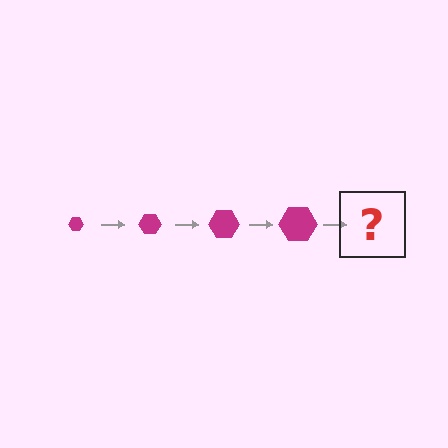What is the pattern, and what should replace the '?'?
The pattern is that the hexagon gets progressively larger each step. The '?' should be a magenta hexagon, larger than the previous one.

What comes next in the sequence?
The next element should be a magenta hexagon, larger than the previous one.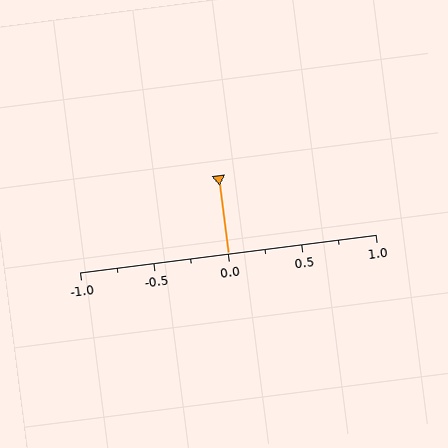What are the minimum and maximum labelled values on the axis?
The axis runs from -1.0 to 1.0.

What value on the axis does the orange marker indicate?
The marker indicates approximately 0.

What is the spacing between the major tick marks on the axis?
The major ticks are spaced 0.5 apart.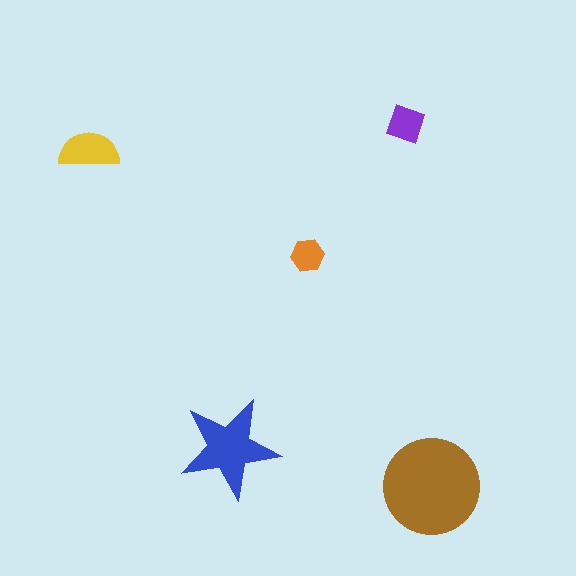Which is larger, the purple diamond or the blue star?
The blue star.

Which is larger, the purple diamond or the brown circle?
The brown circle.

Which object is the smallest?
The orange hexagon.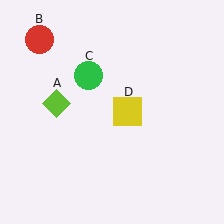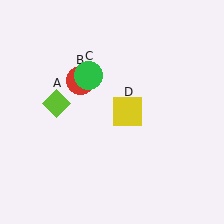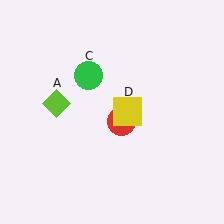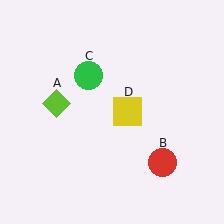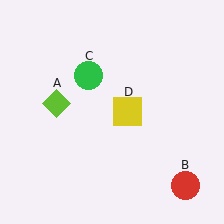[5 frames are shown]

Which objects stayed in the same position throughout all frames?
Lime diamond (object A) and green circle (object C) and yellow square (object D) remained stationary.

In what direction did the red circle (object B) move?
The red circle (object B) moved down and to the right.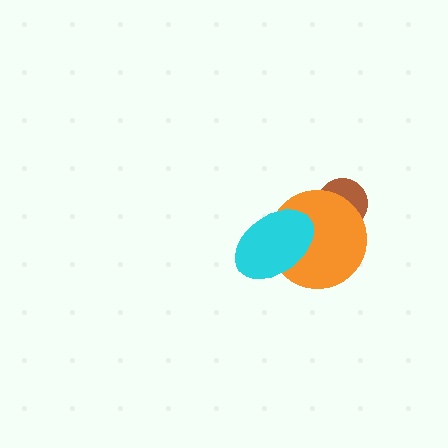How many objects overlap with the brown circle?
1 object overlaps with the brown circle.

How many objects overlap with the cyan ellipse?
1 object overlaps with the cyan ellipse.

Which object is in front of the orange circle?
The cyan ellipse is in front of the orange circle.